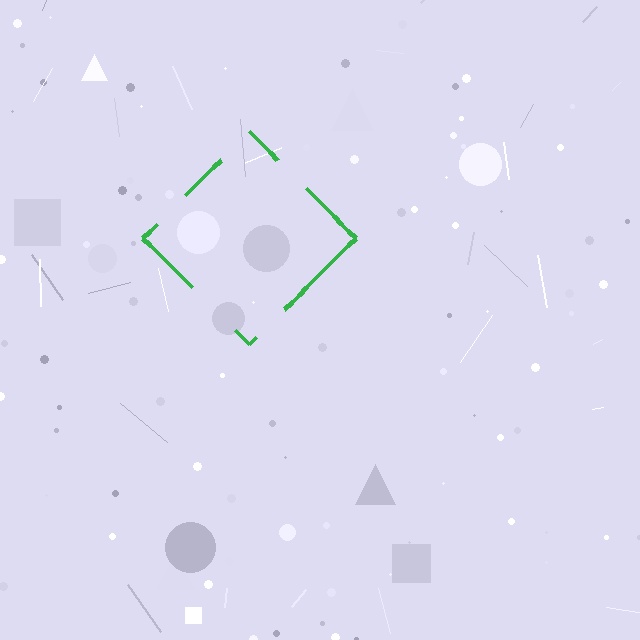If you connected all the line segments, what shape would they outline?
They would outline a diamond.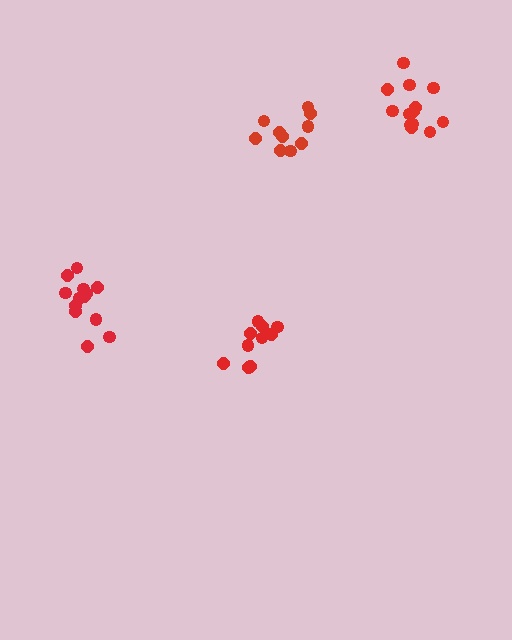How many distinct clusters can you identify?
There are 4 distinct clusters.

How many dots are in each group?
Group 1: 10 dots, Group 2: 10 dots, Group 3: 13 dots, Group 4: 14 dots (47 total).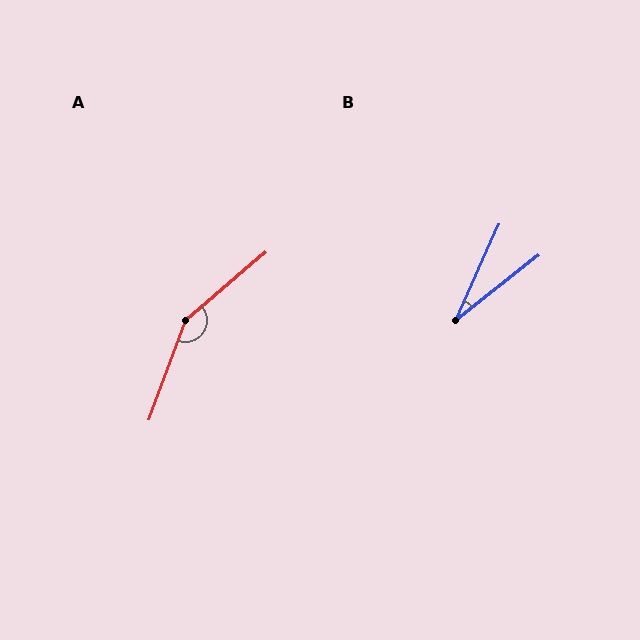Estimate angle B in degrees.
Approximately 27 degrees.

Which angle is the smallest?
B, at approximately 27 degrees.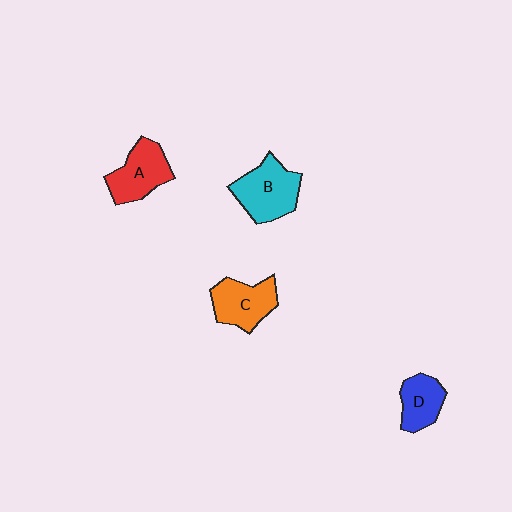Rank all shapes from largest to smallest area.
From largest to smallest: B (cyan), C (orange), A (red), D (blue).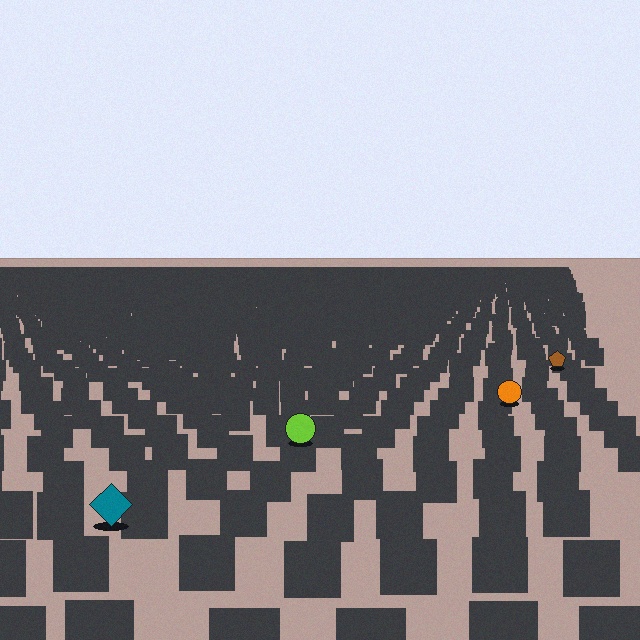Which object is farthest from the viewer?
The brown pentagon is farthest from the viewer. It appears smaller and the ground texture around it is denser.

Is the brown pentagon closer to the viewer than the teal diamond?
No. The teal diamond is closer — you can tell from the texture gradient: the ground texture is coarser near it.